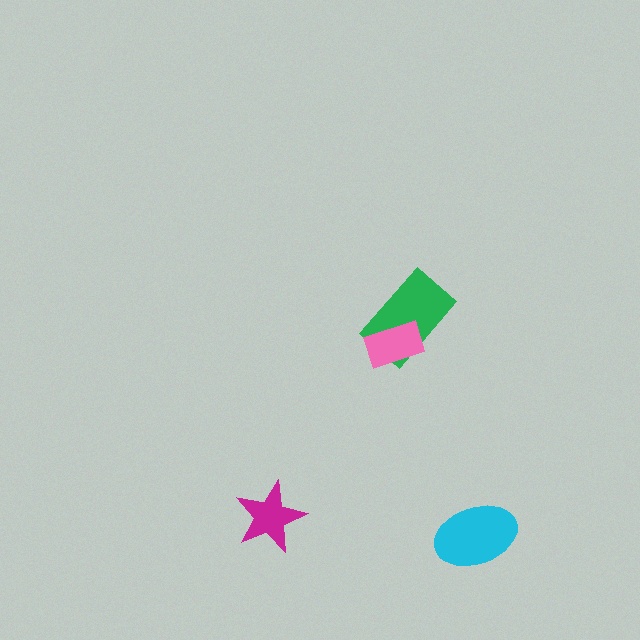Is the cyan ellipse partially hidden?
No, no other shape covers it.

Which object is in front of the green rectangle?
The pink rectangle is in front of the green rectangle.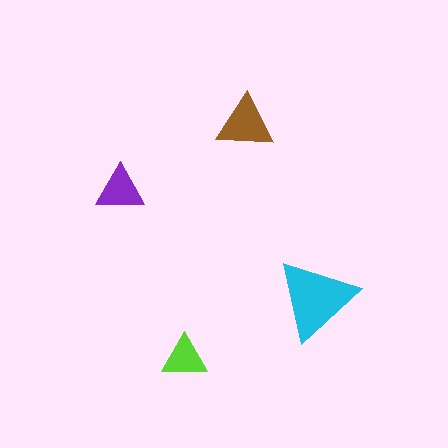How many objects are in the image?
There are 4 objects in the image.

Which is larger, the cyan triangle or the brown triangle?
The cyan one.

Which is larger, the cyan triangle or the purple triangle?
The cyan one.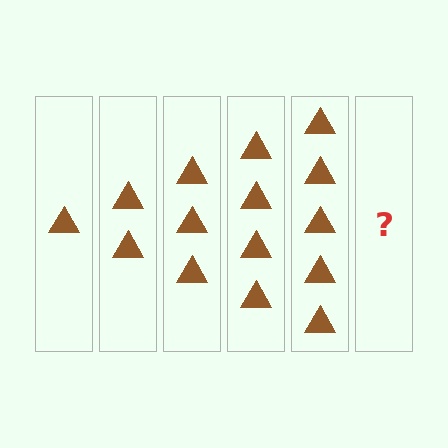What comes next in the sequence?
The next element should be 6 triangles.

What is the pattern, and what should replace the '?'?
The pattern is that each step adds one more triangle. The '?' should be 6 triangles.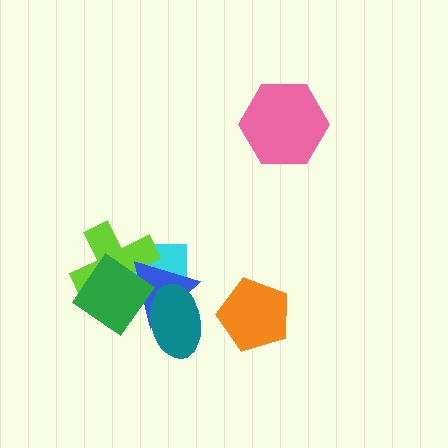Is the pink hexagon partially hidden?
No, no other shape covers it.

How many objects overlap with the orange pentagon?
0 objects overlap with the orange pentagon.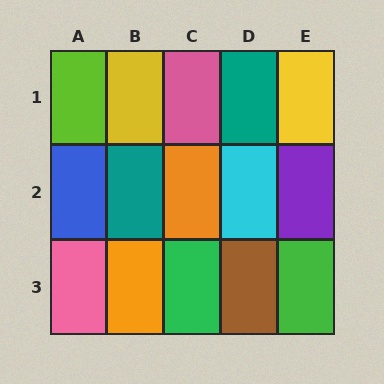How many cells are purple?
1 cell is purple.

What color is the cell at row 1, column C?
Pink.